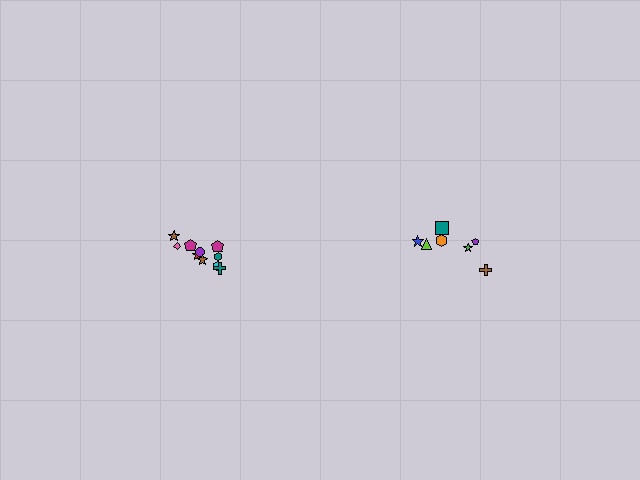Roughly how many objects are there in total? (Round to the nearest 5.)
Roughly 20 objects in total.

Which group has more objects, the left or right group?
The left group.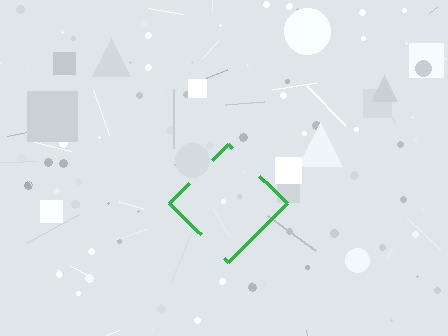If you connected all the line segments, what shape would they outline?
They would outline a diamond.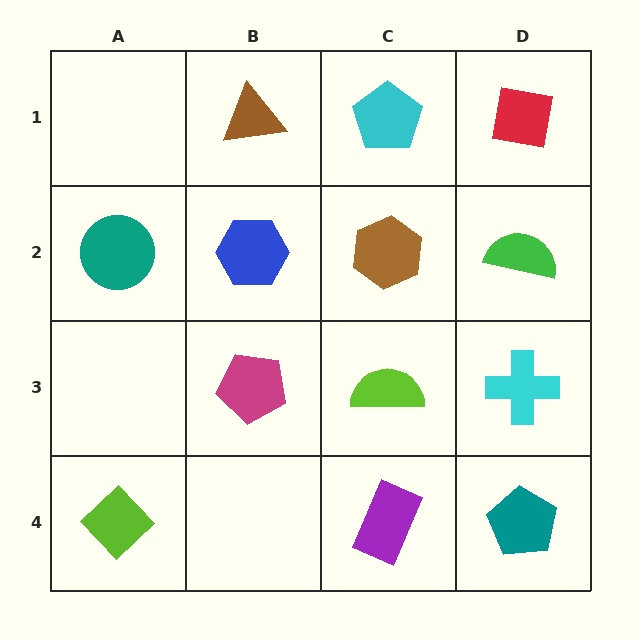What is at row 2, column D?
A green semicircle.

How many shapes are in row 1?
3 shapes.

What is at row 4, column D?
A teal pentagon.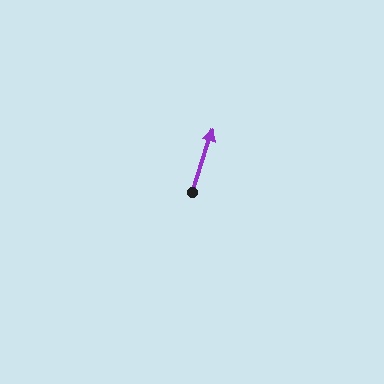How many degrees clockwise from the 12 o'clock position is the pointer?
Approximately 18 degrees.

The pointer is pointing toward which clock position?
Roughly 1 o'clock.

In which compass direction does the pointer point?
North.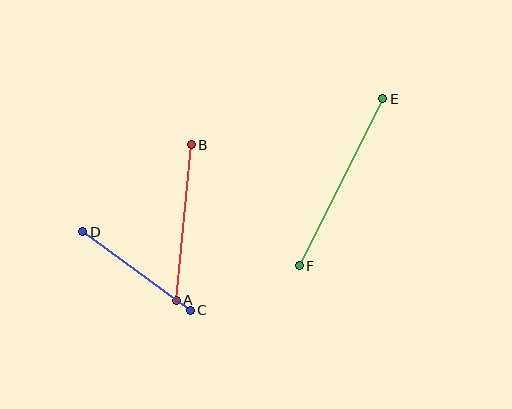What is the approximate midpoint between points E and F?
The midpoint is at approximately (341, 182) pixels.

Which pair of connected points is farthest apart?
Points E and F are farthest apart.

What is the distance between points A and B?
The distance is approximately 156 pixels.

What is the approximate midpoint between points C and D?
The midpoint is at approximately (136, 271) pixels.